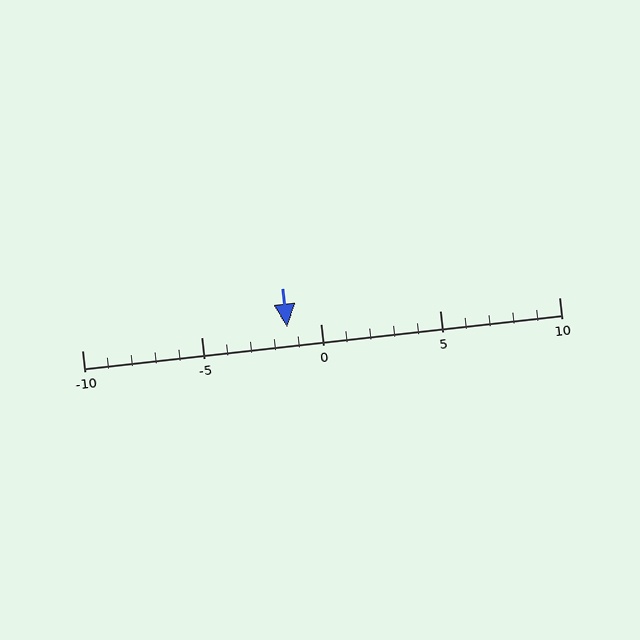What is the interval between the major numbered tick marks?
The major tick marks are spaced 5 units apart.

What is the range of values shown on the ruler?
The ruler shows values from -10 to 10.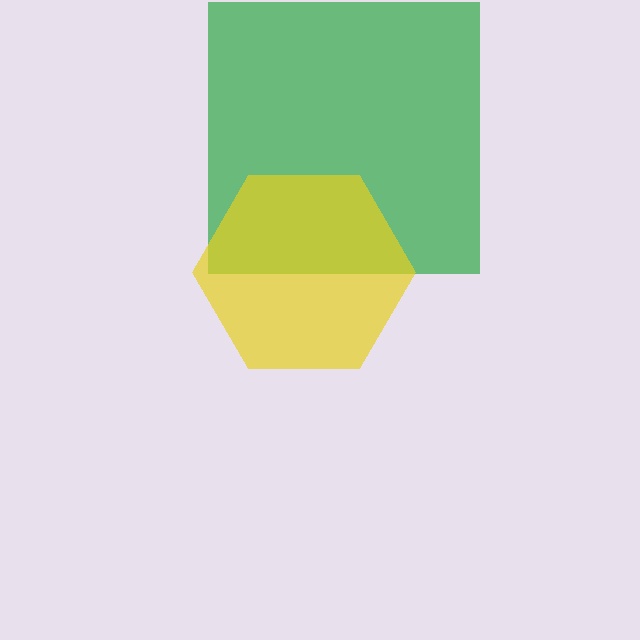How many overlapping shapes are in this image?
There are 2 overlapping shapes in the image.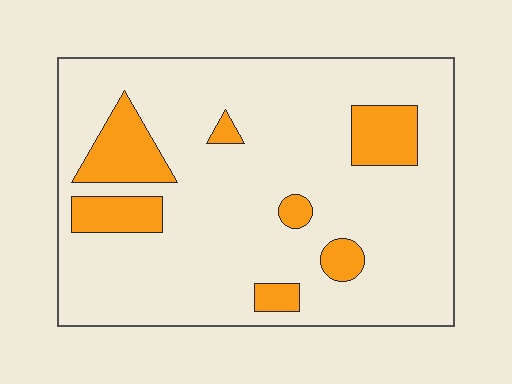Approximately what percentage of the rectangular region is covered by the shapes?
Approximately 15%.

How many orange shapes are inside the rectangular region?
7.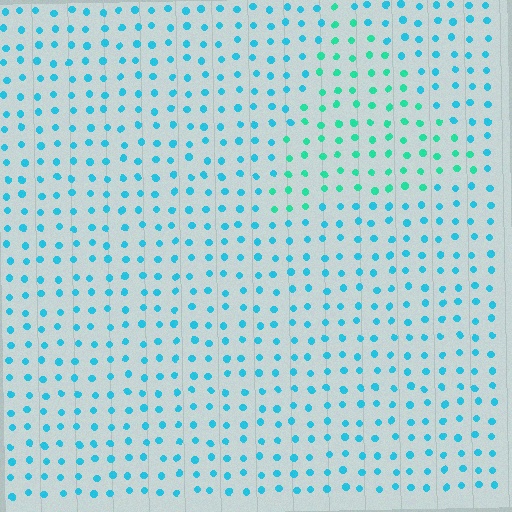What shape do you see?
I see a triangle.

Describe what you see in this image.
The image is filled with small cyan elements in a uniform arrangement. A triangle-shaped region is visible where the elements are tinted to a slightly different hue, forming a subtle color boundary.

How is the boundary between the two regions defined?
The boundary is defined purely by a slight shift in hue (about 31 degrees). Spacing, size, and orientation are identical on both sides.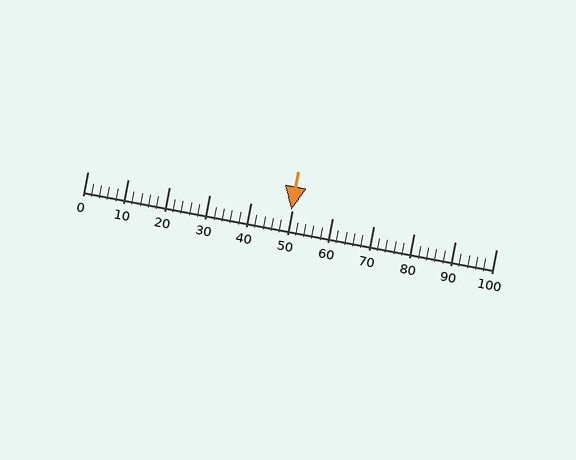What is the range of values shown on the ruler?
The ruler shows values from 0 to 100.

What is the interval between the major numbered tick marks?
The major tick marks are spaced 10 units apart.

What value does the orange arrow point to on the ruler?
The orange arrow points to approximately 50.